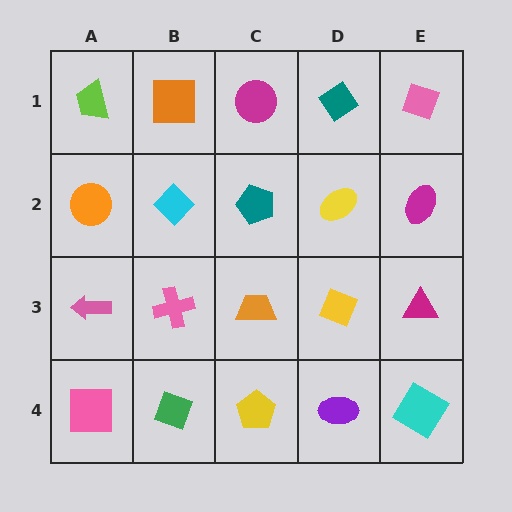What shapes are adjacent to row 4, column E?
A magenta triangle (row 3, column E), a purple ellipse (row 4, column D).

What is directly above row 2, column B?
An orange square.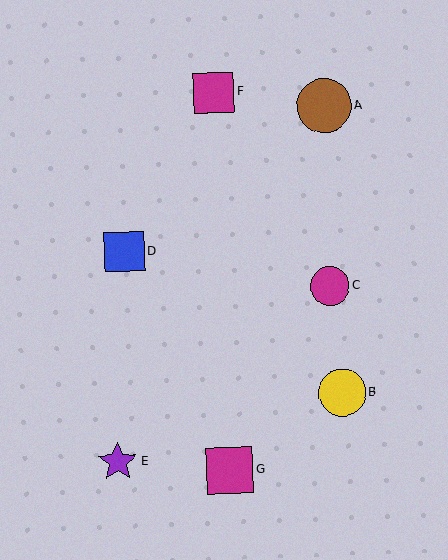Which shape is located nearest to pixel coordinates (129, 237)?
The blue square (labeled D) at (124, 252) is nearest to that location.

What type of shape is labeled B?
Shape B is a yellow circle.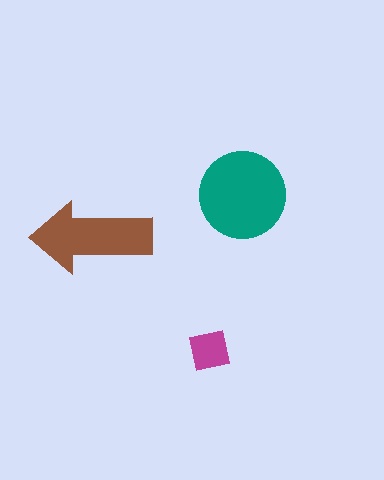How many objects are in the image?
There are 3 objects in the image.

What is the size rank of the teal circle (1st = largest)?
1st.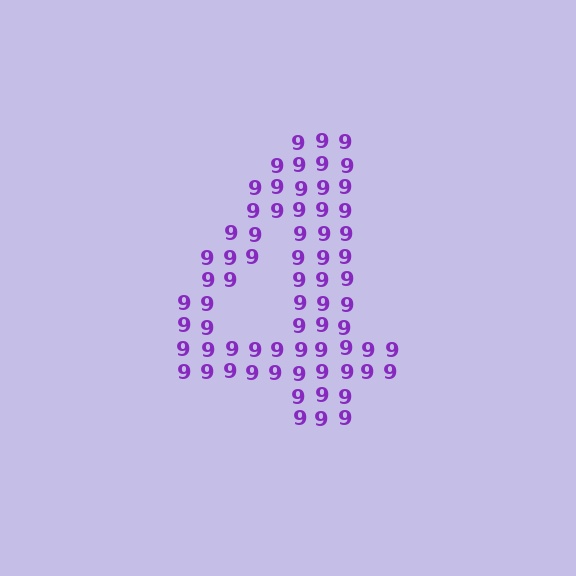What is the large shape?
The large shape is the digit 4.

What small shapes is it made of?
It is made of small digit 9's.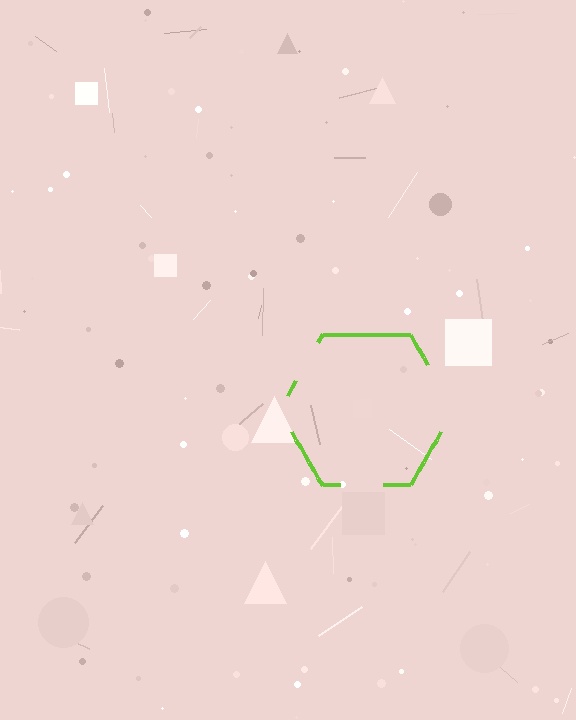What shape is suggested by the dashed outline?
The dashed outline suggests a hexagon.